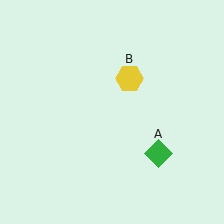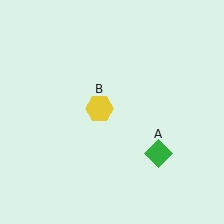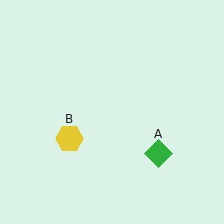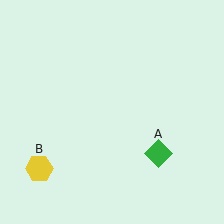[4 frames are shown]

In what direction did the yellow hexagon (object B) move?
The yellow hexagon (object B) moved down and to the left.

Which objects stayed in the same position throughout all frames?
Green diamond (object A) remained stationary.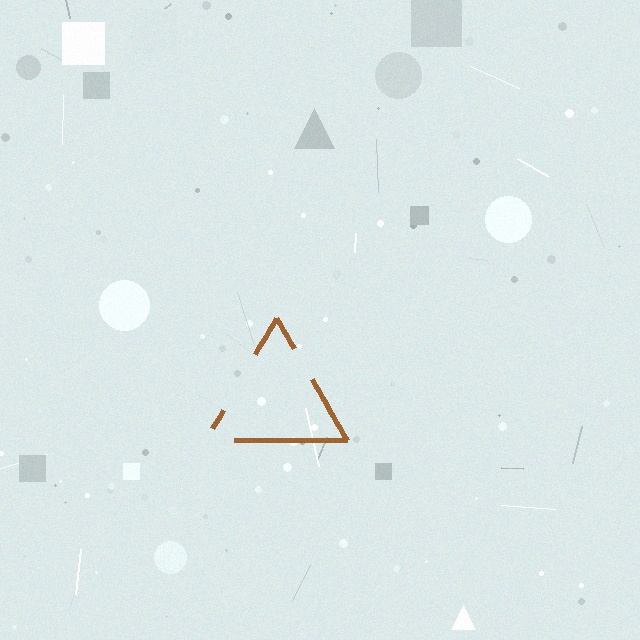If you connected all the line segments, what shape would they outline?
They would outline a triangle.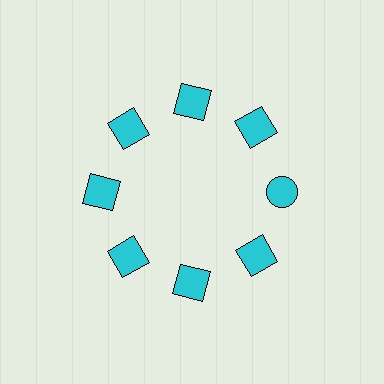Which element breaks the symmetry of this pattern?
The cyan circle at roughly the 3 o'clock position breaks the symmetry. All other shapes are cyan squares.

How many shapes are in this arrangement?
There are 8 shapes arranged in a ring pattern.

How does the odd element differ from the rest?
It has a different shape: circle instead of square.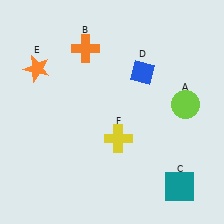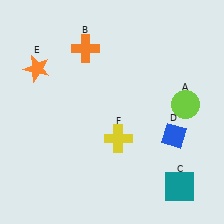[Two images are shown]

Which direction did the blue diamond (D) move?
The blue diamond (D) moved down.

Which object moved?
The blue diamond (D) moved down.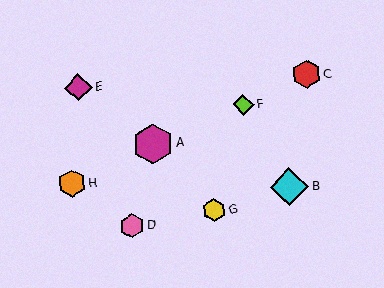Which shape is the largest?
The magenta hexagon (labeled A) is the largest.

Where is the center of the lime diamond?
The center of the lime diamond is at (243, 105).